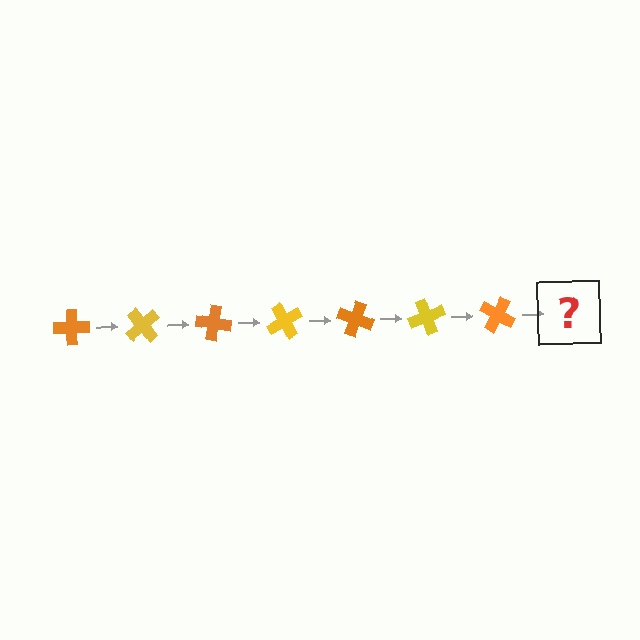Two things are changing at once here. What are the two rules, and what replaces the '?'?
The two rules are that it rotates 50 degrees each step and the color cycles through orange and yellow. The '?' should be a yellow cross, rotated 350 degrees from the start.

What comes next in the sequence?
The next element should be a yellow cross, rotated 350 degrees from the start.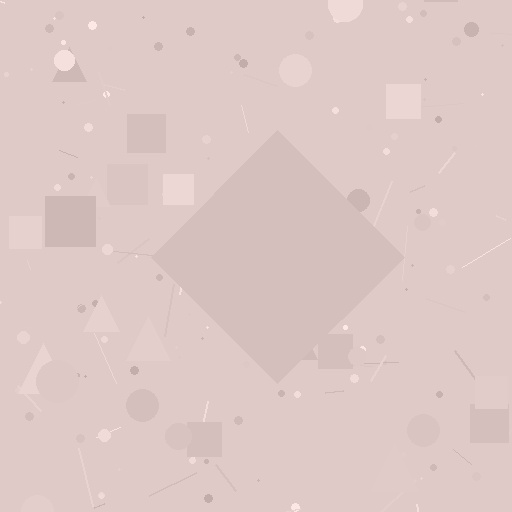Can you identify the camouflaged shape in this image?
The camouflaged shape is a diamond.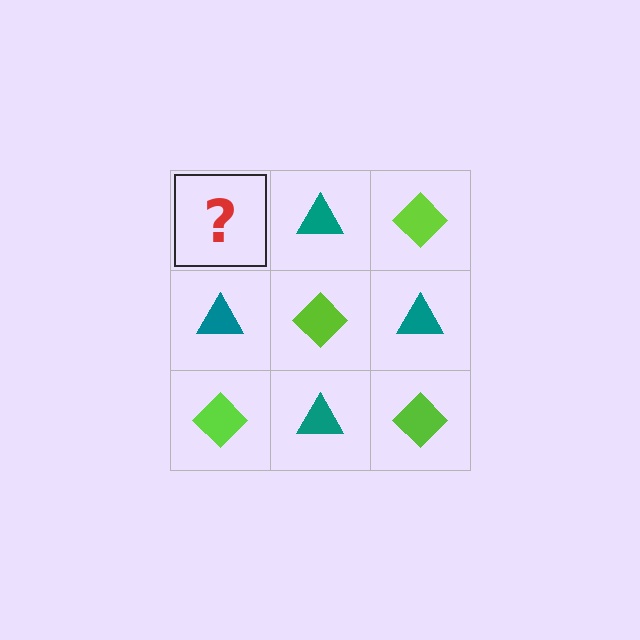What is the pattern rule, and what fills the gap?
The rule is that it alternates lime diamond and teal triangle in a checkerboard pattern. The gap should be filled with a lime diamond.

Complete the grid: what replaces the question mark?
The question mark should be replaced with a lime diamond.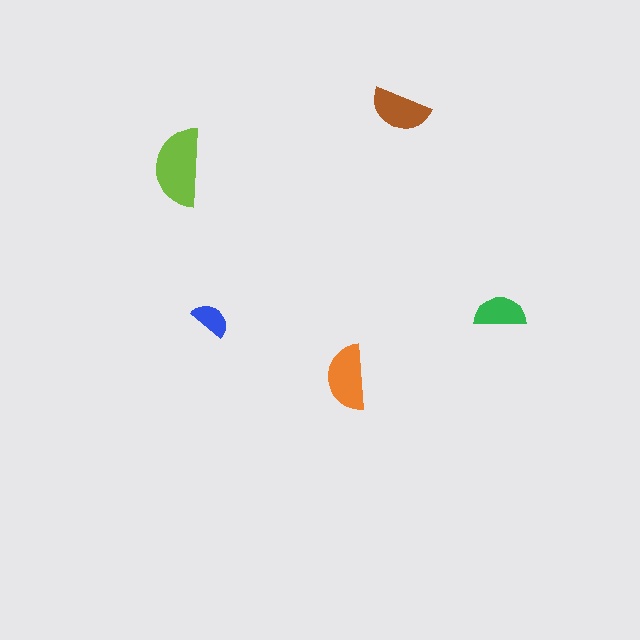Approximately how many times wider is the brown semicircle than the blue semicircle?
About 1.5 times wider.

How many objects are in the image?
There are 5 objects in the image.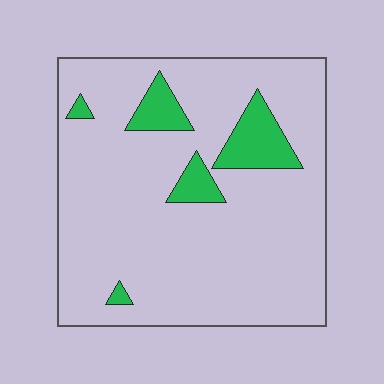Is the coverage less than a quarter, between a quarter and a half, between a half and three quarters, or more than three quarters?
Less than a quarter.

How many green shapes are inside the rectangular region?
5.